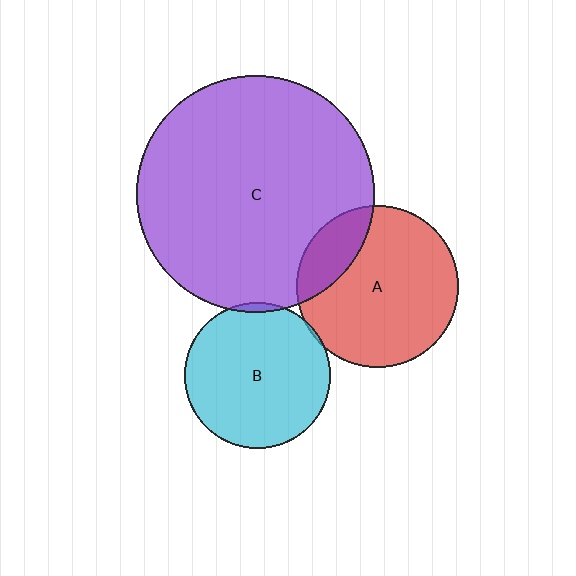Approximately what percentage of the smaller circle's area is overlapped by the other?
Approximately 5%.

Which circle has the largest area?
Circle C (purple).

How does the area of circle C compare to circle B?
Approximately 2.6 times.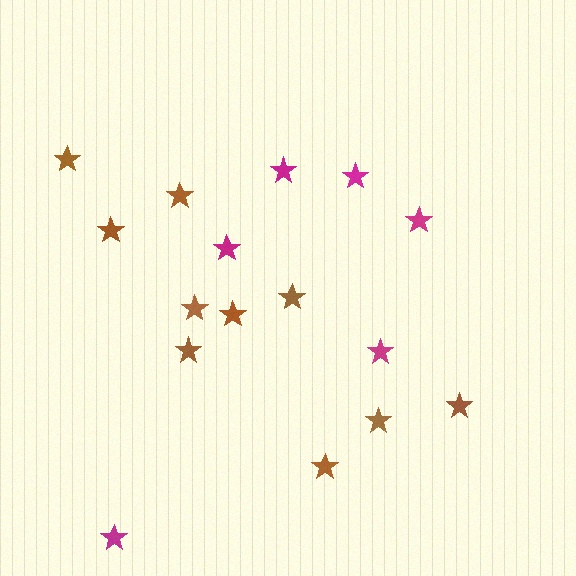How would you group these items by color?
There are 2 groups: one group of magenta stars (6) and one group of brown stars (10).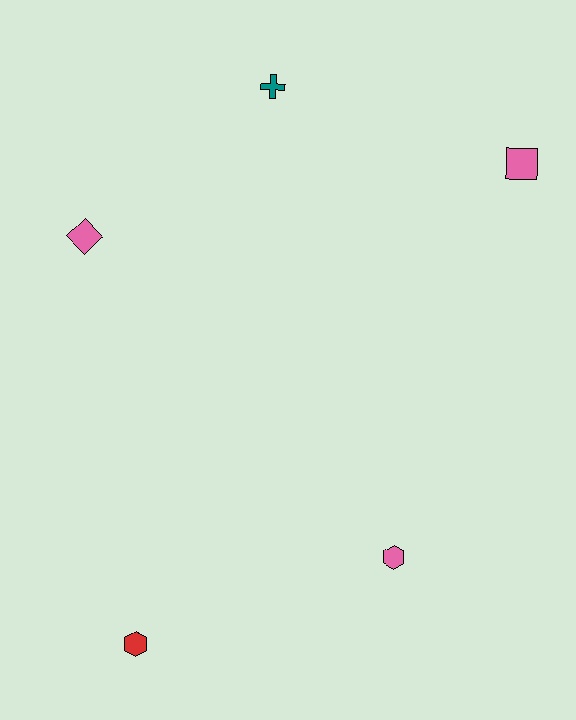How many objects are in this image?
There are 5 objects.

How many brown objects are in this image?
There are no brown objects.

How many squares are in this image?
There is 1 square.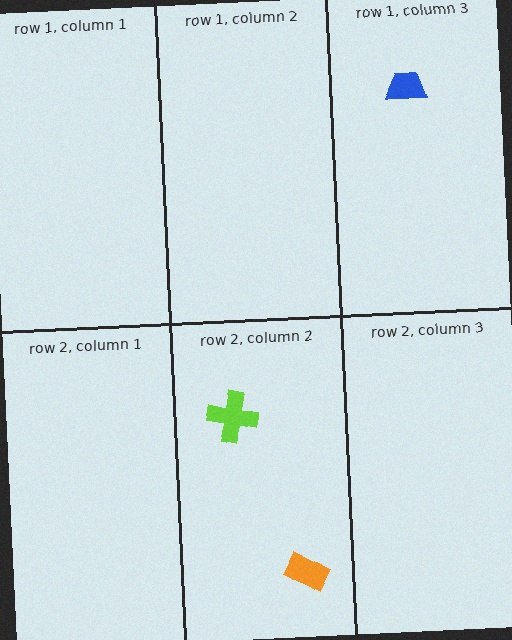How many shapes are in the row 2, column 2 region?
2.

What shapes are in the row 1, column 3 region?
The blue trapezoid.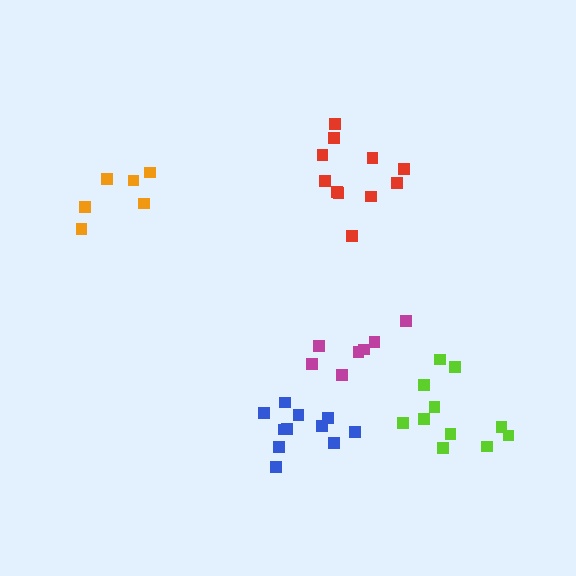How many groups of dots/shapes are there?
There are 5 groups.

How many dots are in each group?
Group 1: 7 dots, Group 2: 11 dots, Group 3: 11 dots, Group 4: 6 dots, Group 5: 11 dots (46 total).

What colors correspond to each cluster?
The clusters are colored: magenta, lime, red, orange, blue.